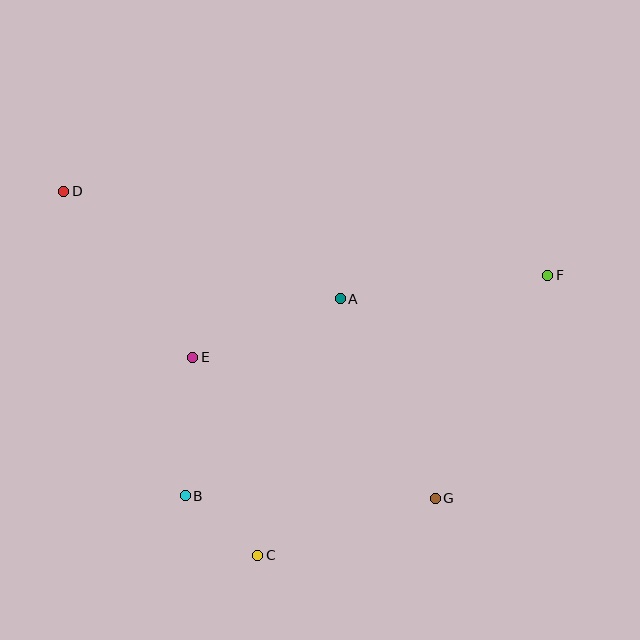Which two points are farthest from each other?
Points D and F are farthest from each other.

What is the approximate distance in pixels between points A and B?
The distance between A and B is approximately 251 pixels.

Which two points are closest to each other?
Points B and C are closest to each other.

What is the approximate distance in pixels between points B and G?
The distance between B and G is approximately 250 pixels.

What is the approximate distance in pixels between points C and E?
The distance between C and E is approximately 209 pixels.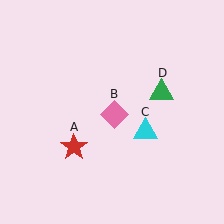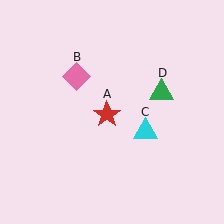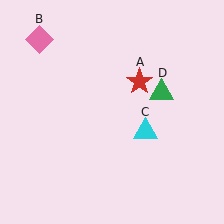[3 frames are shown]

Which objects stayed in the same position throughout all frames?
Cyan triangle (object C) and green triangle (object D) remained stationary.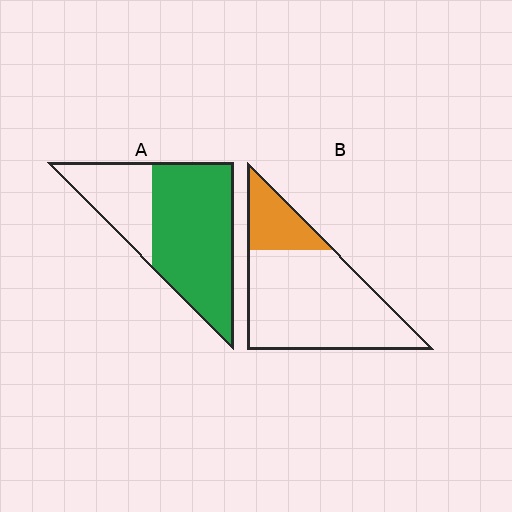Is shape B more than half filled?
No.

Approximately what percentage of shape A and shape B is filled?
A is approximately 70% and B is approximately 20%.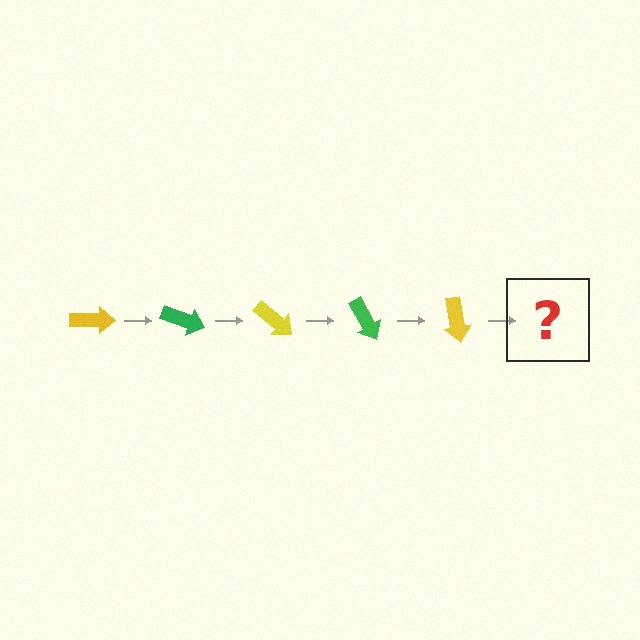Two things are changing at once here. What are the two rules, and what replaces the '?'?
The two rules are that it rotates 20 degrees each step and the color cycles through yellow and green. The '?' should be a green arrow, rotated 100 degrees from the start.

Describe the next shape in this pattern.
It should be a green arrow, rotated 100 degrees from the start.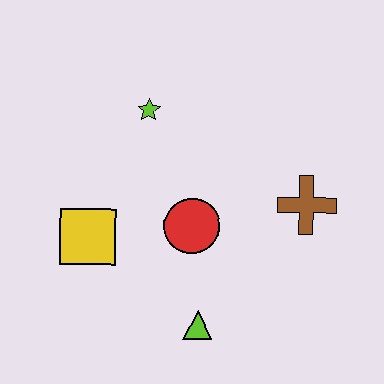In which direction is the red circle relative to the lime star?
The red circle is below the lime star.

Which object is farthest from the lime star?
The lime triangle is farthest from the lime star.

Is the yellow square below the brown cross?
Yes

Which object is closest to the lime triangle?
The red circle is closest to the lime triangle.